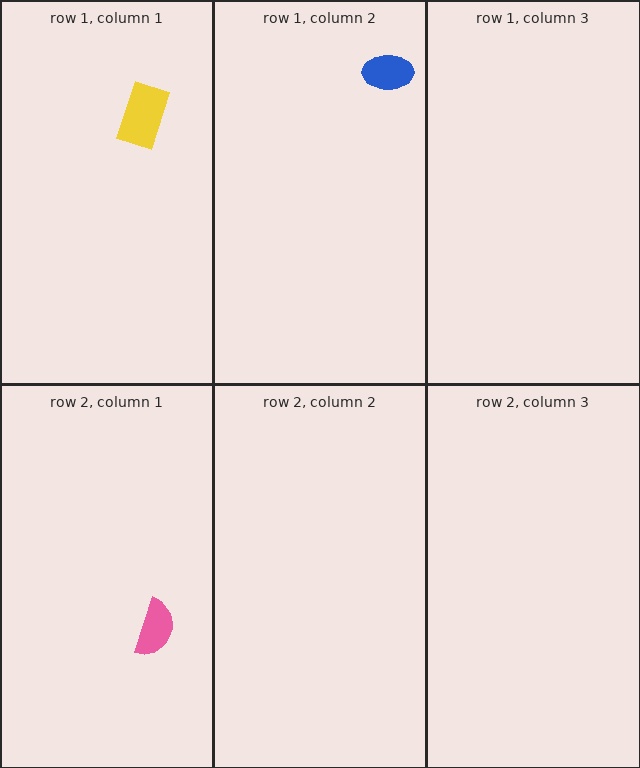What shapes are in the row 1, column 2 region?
The blue ellipse.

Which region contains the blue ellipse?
The row 1, column 2 region.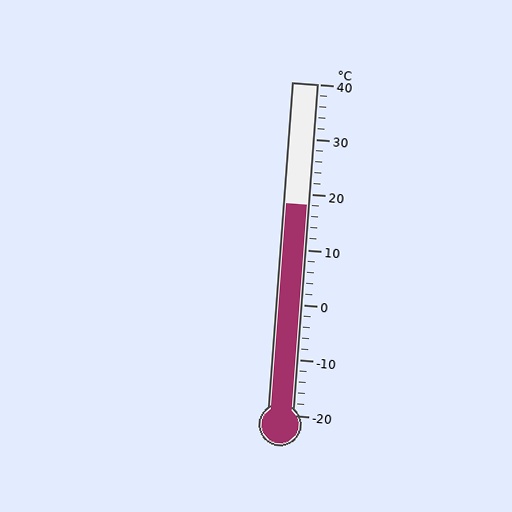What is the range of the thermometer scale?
The thermometer scale ranges from -20°C to 40°C.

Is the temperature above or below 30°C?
The temperature is below 30°C.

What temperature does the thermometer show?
The thermometer shows approximately 18°C.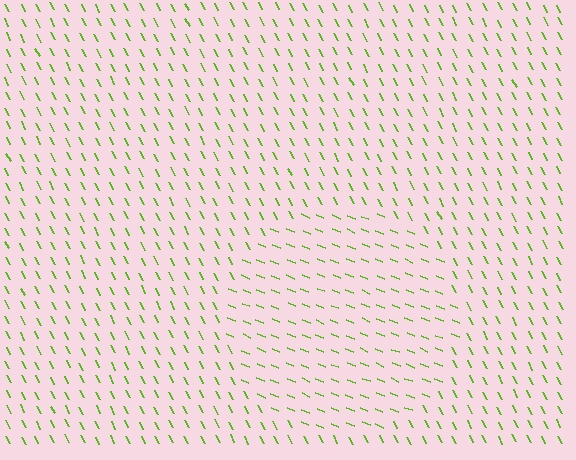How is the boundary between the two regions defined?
The boundary is defined purely by a change in line orientation (approximately 40 degrees difference). All lines are the same color and thickness.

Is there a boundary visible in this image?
Yes, there is a texture boundary formed by a change in line orientation.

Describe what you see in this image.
The image is filled with small lime line segments. A circle region in the image has lines oriented differently from the surrounding lines, creating a visible texture boundary.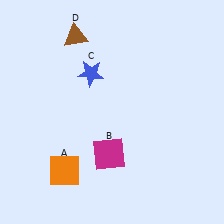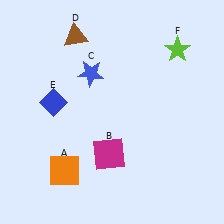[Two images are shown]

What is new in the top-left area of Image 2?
A blue diamond (E) was added in the top-left area of Image 2.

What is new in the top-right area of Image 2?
A lime star (F) was added in the top-right area of Image 2.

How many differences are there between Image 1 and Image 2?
There are 2 differences between the two images.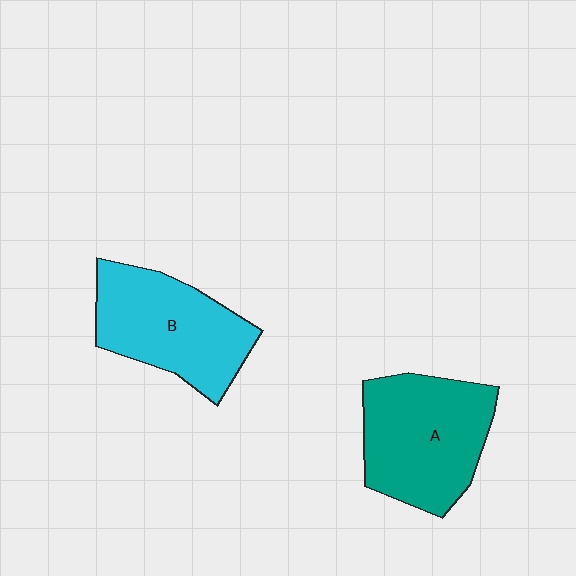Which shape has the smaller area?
Shape B (cyan).